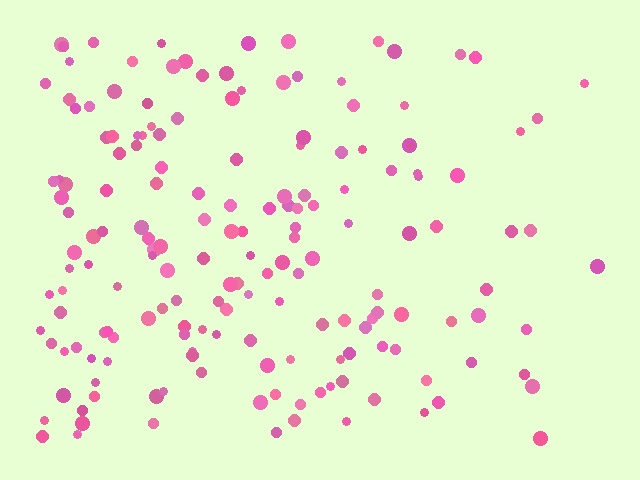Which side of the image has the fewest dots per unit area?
The right.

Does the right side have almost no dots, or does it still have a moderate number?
Still a moderate number, just noticeably fewer than the left.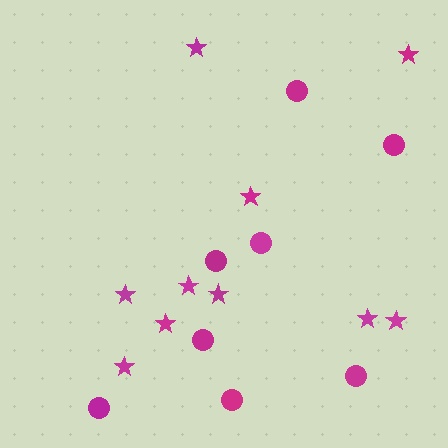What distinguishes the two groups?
There are 2 groups: one group of stars (10) and one group of circles (8).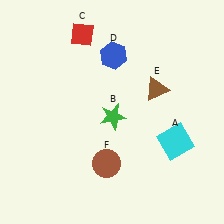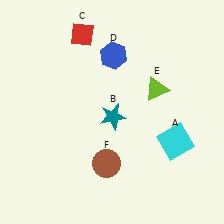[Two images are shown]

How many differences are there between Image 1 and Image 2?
There are 2 differences between the two images.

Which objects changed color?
B changed from green to teal. E changed from brown to lime.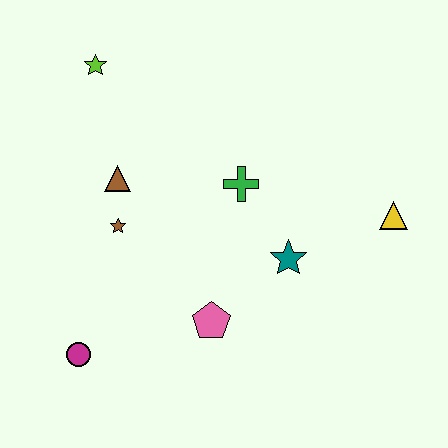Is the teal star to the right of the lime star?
Yes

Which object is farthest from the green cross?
The magenta circle is farthest from the green cross.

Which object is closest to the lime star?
The brown triangle is closest to the lime star.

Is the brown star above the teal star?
Yes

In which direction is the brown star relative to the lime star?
The brown star is below the lime star.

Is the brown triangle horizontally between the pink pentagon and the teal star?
No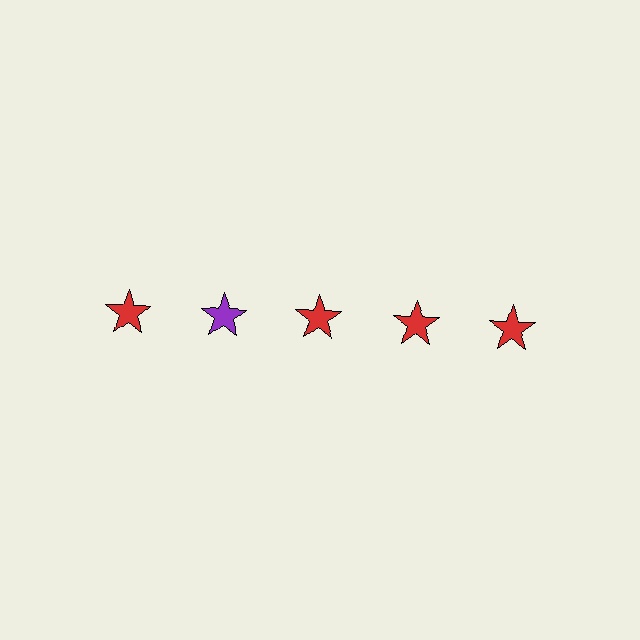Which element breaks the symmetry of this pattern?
The purple star in the top row, second from left column breaks the symmetry. All other shapes are red stars.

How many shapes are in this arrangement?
There are 5 shapes arranged in a grid pattern.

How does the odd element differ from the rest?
It has a different color: purple instead of red.